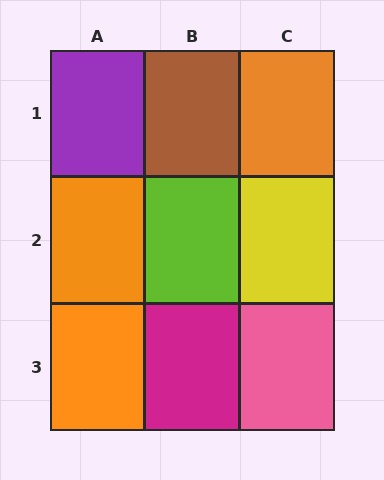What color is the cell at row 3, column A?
Orange.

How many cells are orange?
3 cells are orange.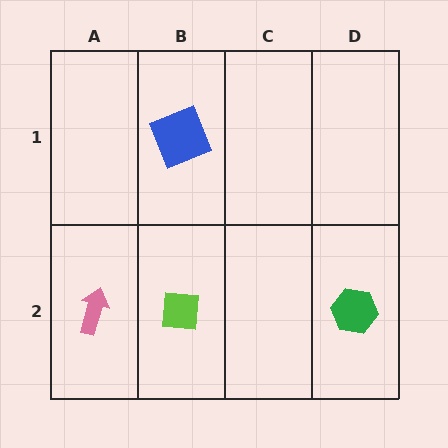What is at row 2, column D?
A green hexagon.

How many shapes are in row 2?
3 shapes.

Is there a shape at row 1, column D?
No, that cell is empty.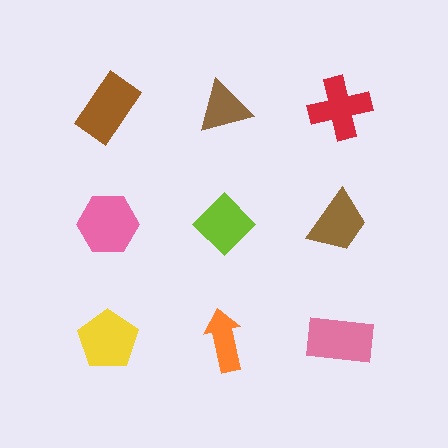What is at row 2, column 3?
A brown trapezoid.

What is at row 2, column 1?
A pink hexagon.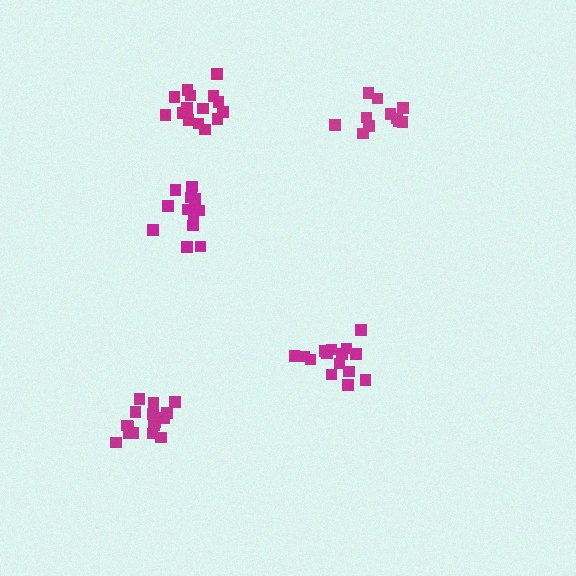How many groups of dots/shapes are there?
There are 5 groups.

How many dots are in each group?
Group 1: 16 dots, Group 2: 16 dots, Group 3: 15 dots, Group 4: 11 dots, Group 5: 13 dots (71 total).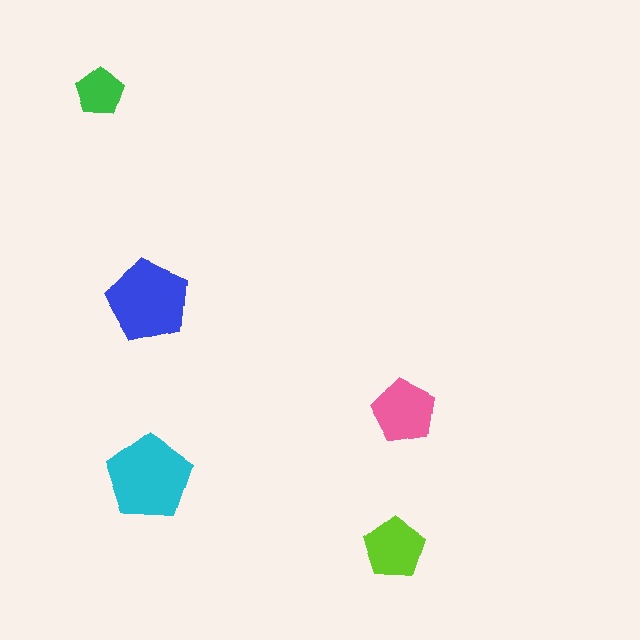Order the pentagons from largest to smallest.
the cyan one, the blue one, the pink one, the lime one, the green one.